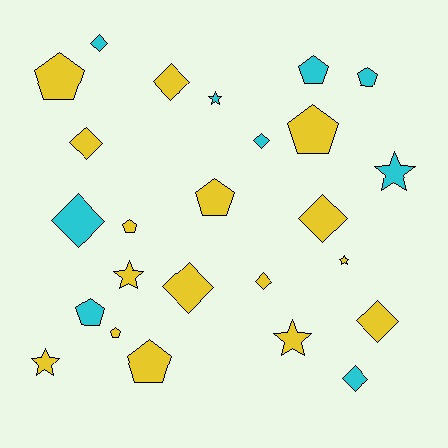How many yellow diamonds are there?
There are 6 yellow diamonds.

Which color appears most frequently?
Yellow, with 16 objects.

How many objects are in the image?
There are 25 objects.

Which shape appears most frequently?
Diamond, with 10 objects.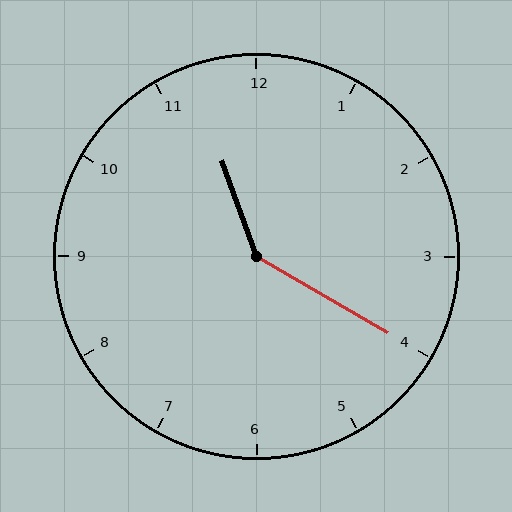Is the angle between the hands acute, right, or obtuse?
It is obtuse.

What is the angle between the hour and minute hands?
Approximately 140 degrees.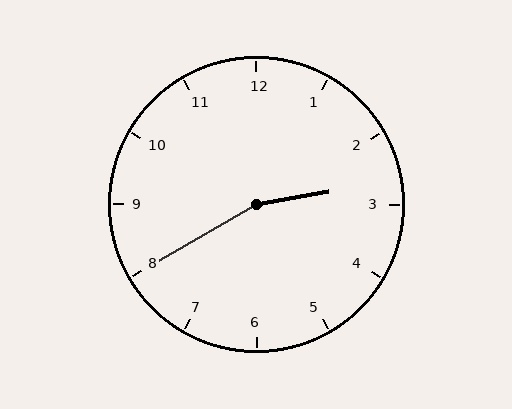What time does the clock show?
2:40.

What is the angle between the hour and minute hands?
Approximately 160 degrees.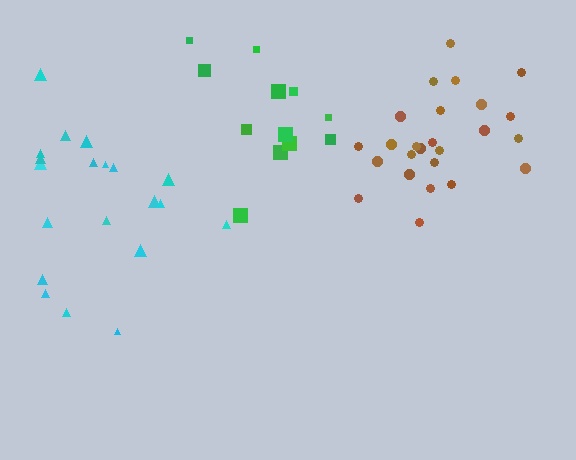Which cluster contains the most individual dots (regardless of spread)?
Brown (25).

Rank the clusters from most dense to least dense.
brown, cyan, green.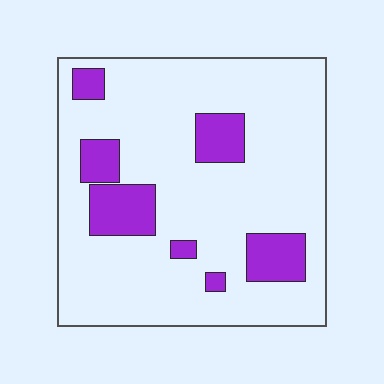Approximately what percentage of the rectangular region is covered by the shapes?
Approximately 15%.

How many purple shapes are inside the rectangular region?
7.